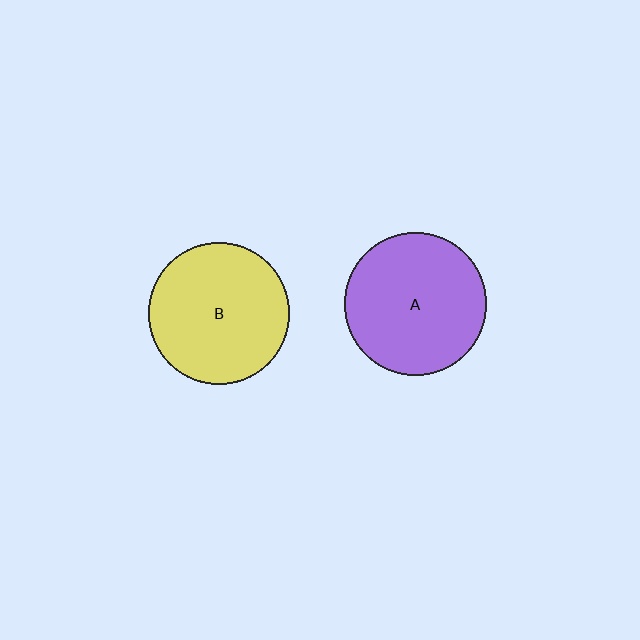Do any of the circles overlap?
No, none of the circles overlap.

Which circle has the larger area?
Circle A (purple).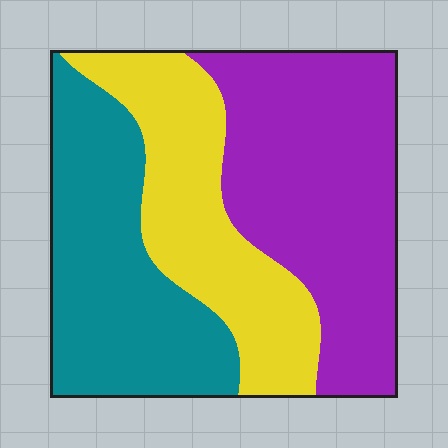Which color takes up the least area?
Yellow, at roughly 30%.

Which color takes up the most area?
Purple, at roughly 40%.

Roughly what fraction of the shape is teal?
Teal takes up about one third (1/3) of the shape.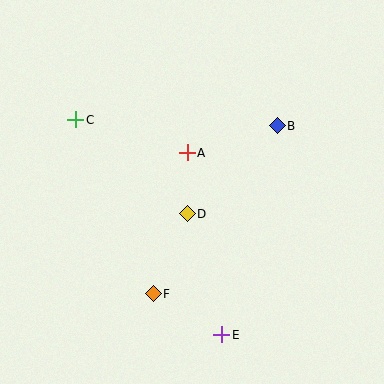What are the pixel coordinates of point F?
Point F is at (153, 294).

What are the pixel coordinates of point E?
Point E is at (222, 335).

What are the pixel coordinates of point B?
Point B is at (277, 126).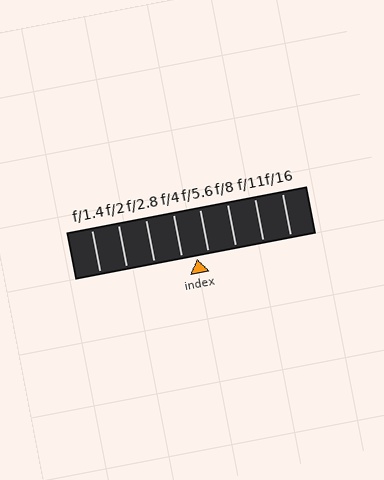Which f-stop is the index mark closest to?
The index mark is closest to f/5.6.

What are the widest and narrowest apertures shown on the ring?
The widest aperture shown is f/1.4 and the narrowest is f/16.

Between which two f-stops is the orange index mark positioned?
The index mark is between f/4 and f/5.6.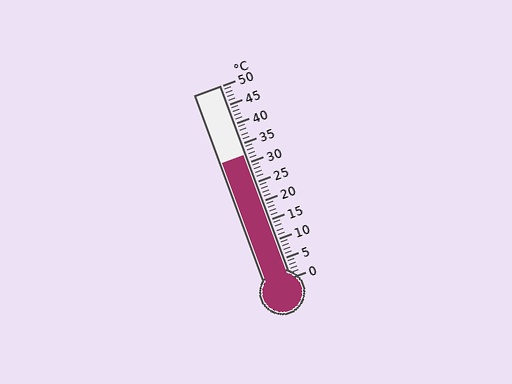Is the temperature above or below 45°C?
The temperature is below 45°C.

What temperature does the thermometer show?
The thermometer shows approximately 32°C.